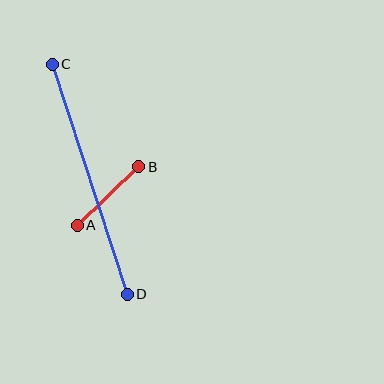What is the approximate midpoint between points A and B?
The midpoint is at approximately (108, 196) pixels.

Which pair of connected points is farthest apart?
Points C and D are farthest apart.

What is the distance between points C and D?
The distance is approximately 242 pixels.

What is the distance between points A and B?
The distance is approximately 85 pixels.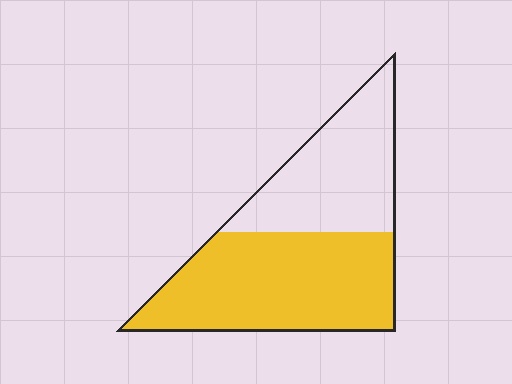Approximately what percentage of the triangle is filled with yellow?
Approximately 60%.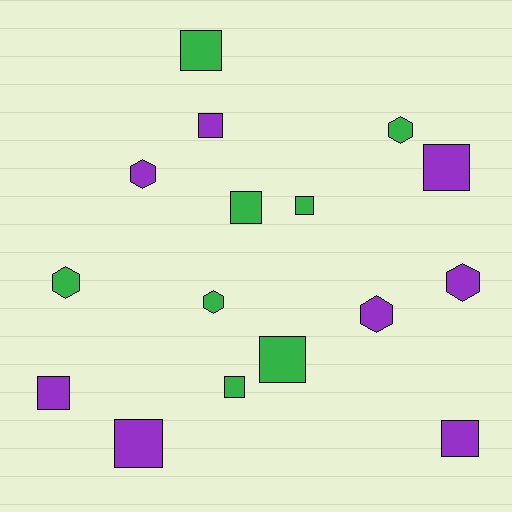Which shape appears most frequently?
Square, with 10 objects.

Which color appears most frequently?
Purple, with 8 objects.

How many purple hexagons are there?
There are 3 purple hexagons.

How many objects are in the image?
There are 16 objects.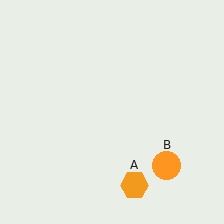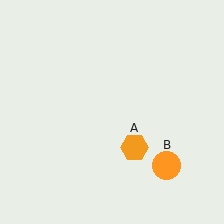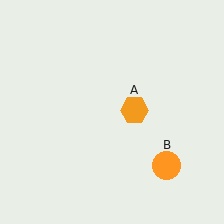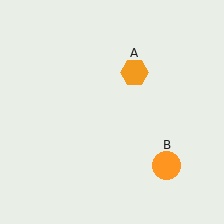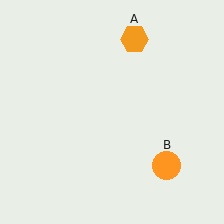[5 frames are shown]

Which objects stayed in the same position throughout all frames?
Orange circle (object B) remained stationary.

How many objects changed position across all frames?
1 object changed position: orange hexagon (object A).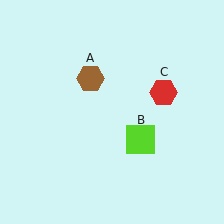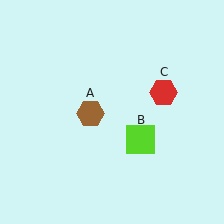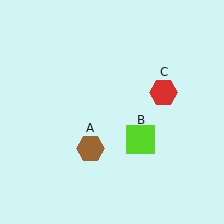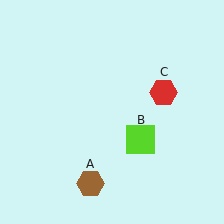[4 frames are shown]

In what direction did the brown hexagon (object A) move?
The brown hexagon (object A) moved down.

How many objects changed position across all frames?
1 object changed position: brown hexagon (object A).